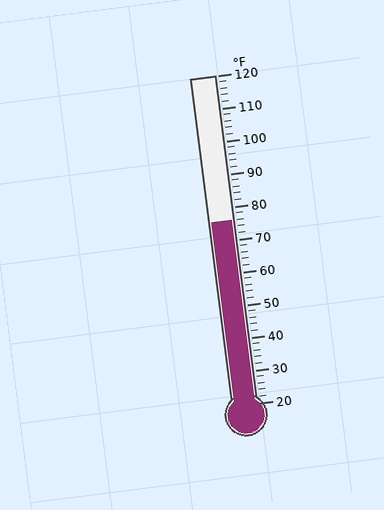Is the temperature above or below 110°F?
The temperature is below 110°F.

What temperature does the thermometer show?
The thermometer shows approximately 76°F.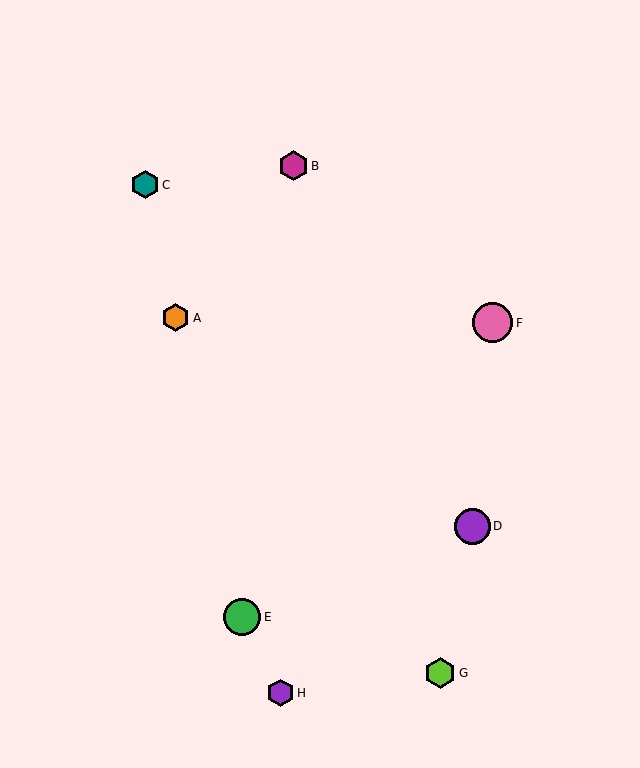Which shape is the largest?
The pink circle (labeled F) is the largest.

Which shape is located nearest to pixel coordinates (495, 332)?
The pink circle (labeled F) at (493, 323) is nearest to that location.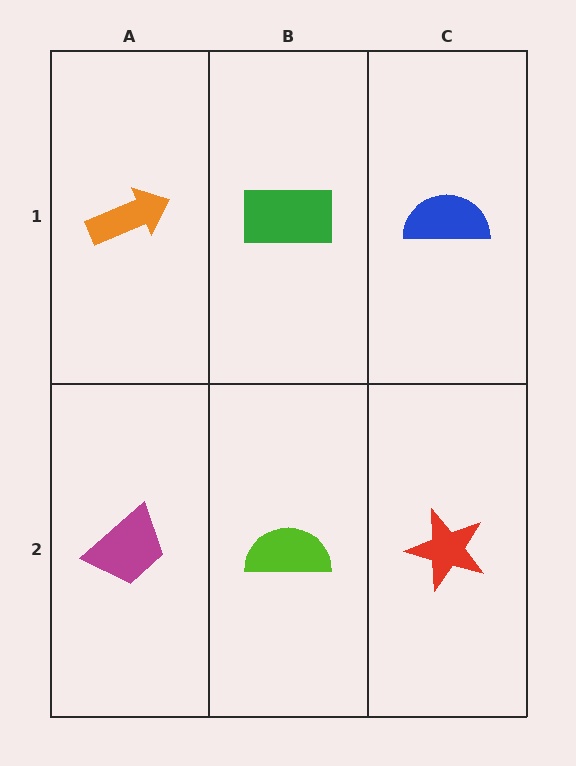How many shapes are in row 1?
3 shapes.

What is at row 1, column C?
A blue semicircle.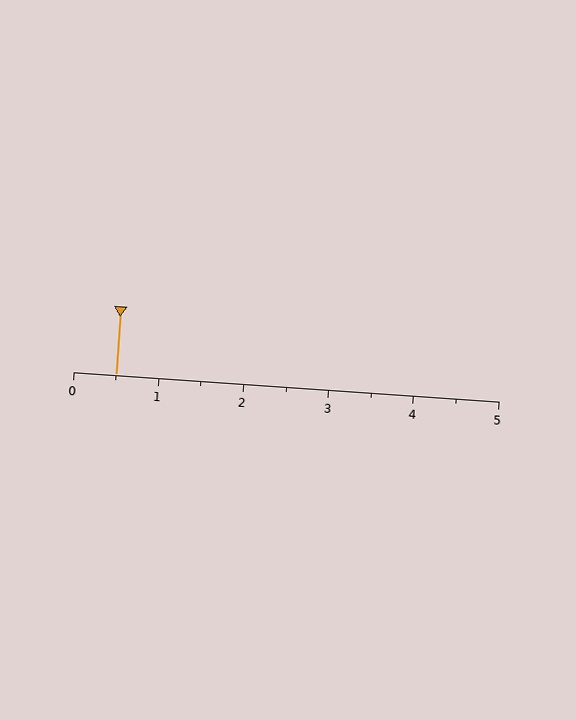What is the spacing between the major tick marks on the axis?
The major ticks are spaced 1 apart.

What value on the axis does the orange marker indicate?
The marker indicates approximately 0.5.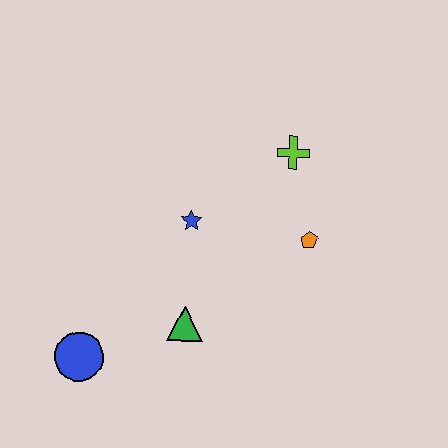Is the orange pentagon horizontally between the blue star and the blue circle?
No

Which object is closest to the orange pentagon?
The lime cross is closest to the orange pentagon.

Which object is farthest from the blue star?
The blue circle is farthest from the blue star.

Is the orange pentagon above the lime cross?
No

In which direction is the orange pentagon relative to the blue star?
The orange pentagon is to the right of the blue star.